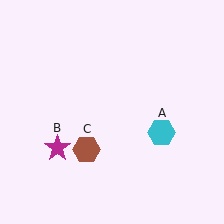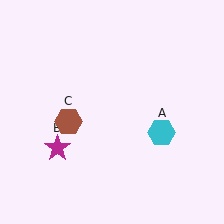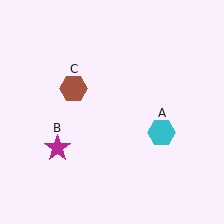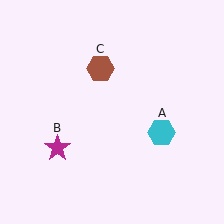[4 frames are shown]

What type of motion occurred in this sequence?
The brown hexagon (object C) rotated clockwise around the center of the scene.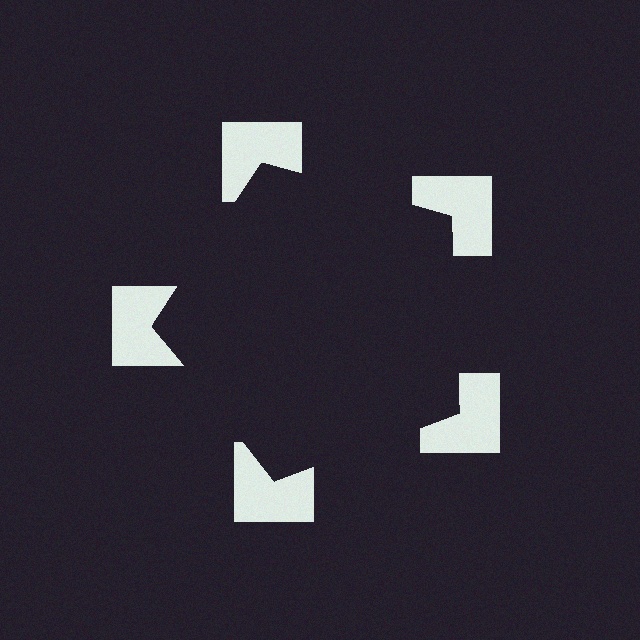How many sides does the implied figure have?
5 sides.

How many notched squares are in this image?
There are 5 — one at each vertex of the illusory pentagon.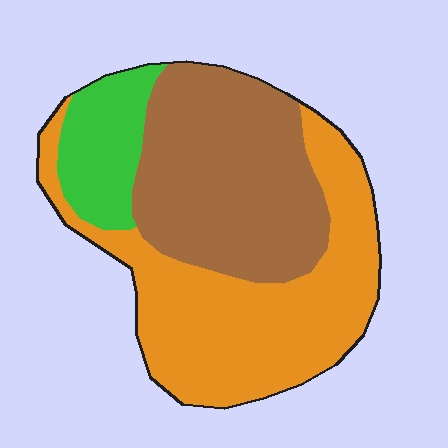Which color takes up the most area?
Orange, at roughly 45%.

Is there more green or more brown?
Brown.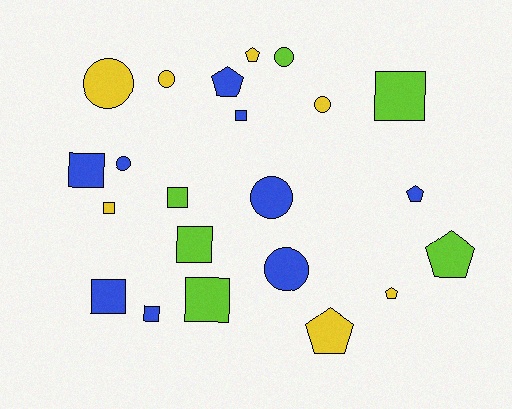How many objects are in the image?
There are 22 objects.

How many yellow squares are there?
There is 1 yellow square.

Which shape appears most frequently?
Square, with 9 objects.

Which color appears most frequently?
Blue, with 9 objects.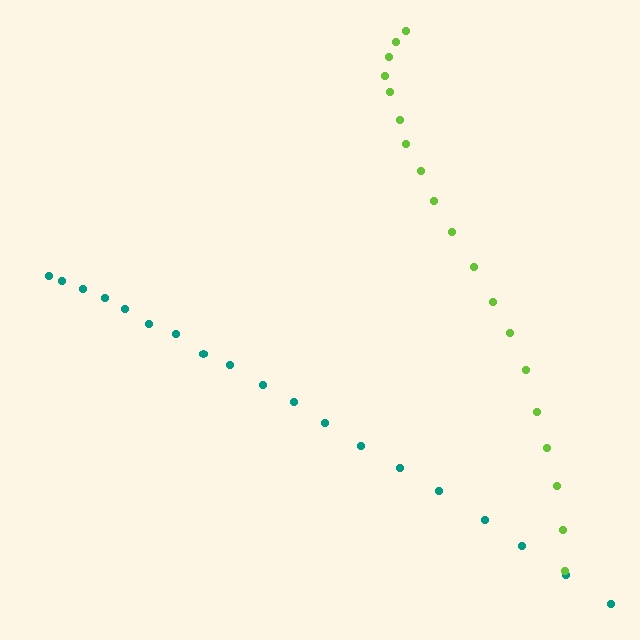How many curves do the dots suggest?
There are 2 distinct paths.